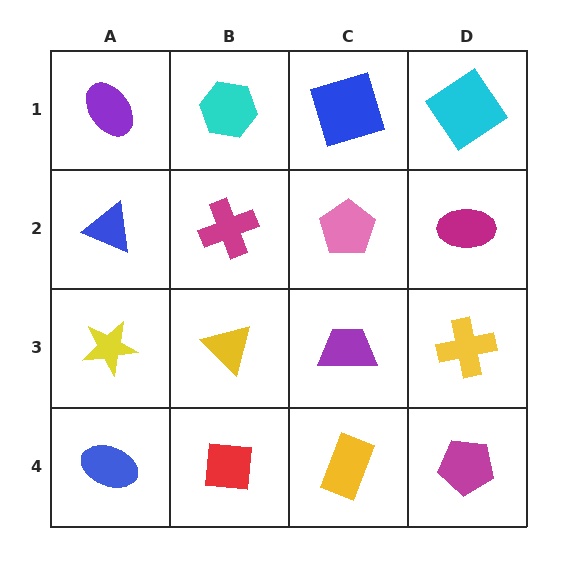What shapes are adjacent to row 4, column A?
A yellow star (row 3, column A), a red square (row 4, column B).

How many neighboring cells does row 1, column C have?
3.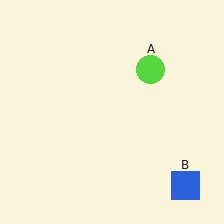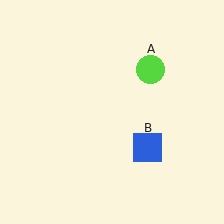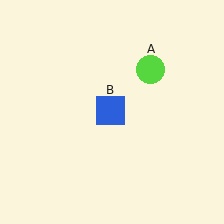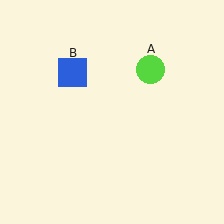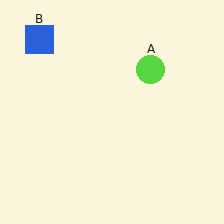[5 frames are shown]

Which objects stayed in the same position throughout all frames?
Lime circle (object A) remained stationary.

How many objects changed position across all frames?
1 object changed position: blue square (object B).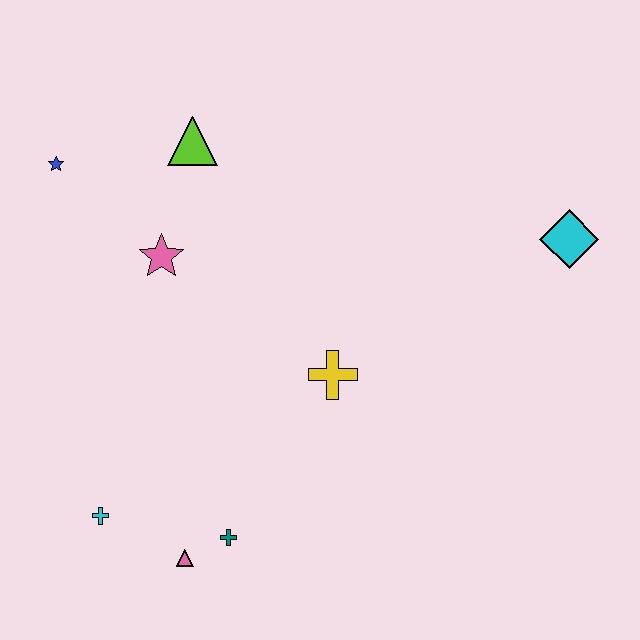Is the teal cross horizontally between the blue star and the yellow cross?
Yes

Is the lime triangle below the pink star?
No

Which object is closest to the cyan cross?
The pink triangle is closest to the cyan cross.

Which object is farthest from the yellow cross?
The blue star is farthest from the yellow cross.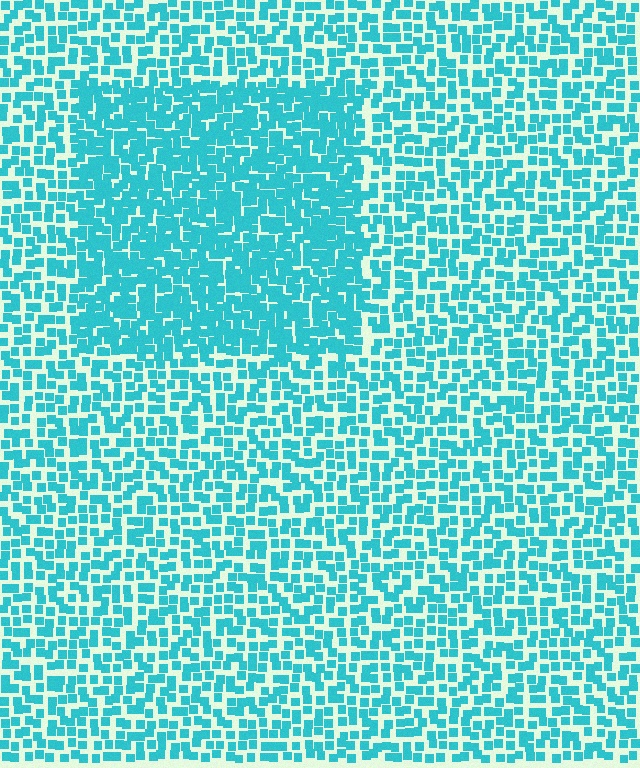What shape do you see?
I see a rectangle.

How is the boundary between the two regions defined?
The boundary is defined by a change in element density (approximately 1.7x ratio). All elements are the same color, size, and shape.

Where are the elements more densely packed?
The elements are more densely packed inside the rectangle boundary.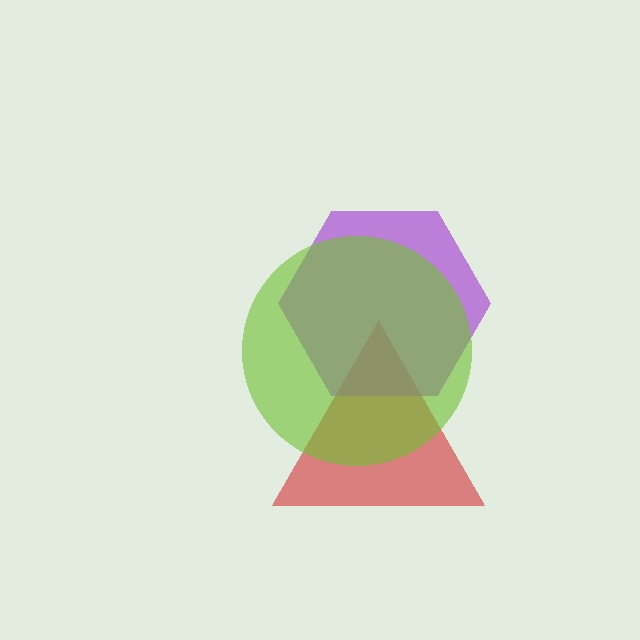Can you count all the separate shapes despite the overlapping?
Yes, there are 3 separate shapes.